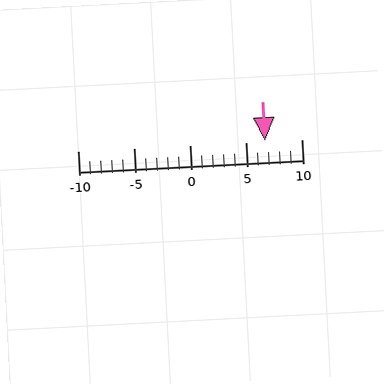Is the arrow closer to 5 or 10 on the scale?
The arrow is closer to 5.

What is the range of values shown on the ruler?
The ruler shows values from -10 to 10.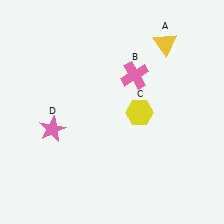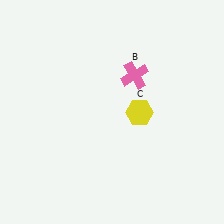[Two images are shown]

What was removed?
The pink star (D), the yellow triangle (A) were removed in Image 2.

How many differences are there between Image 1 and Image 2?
There are 2 differences between the two images.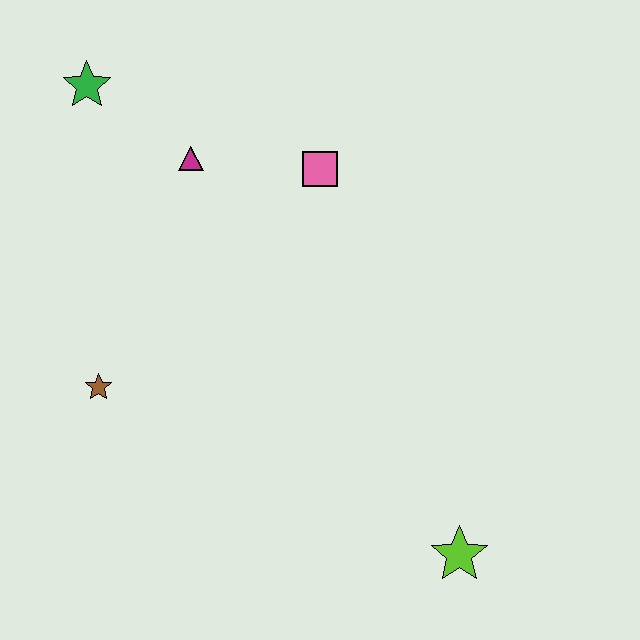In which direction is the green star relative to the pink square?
The green star is to the left of the pink square.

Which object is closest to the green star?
The magenta triangle is closest to the green star.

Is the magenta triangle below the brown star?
No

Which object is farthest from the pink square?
The lime star is farthest from the pink square.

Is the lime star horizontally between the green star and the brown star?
No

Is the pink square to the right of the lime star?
No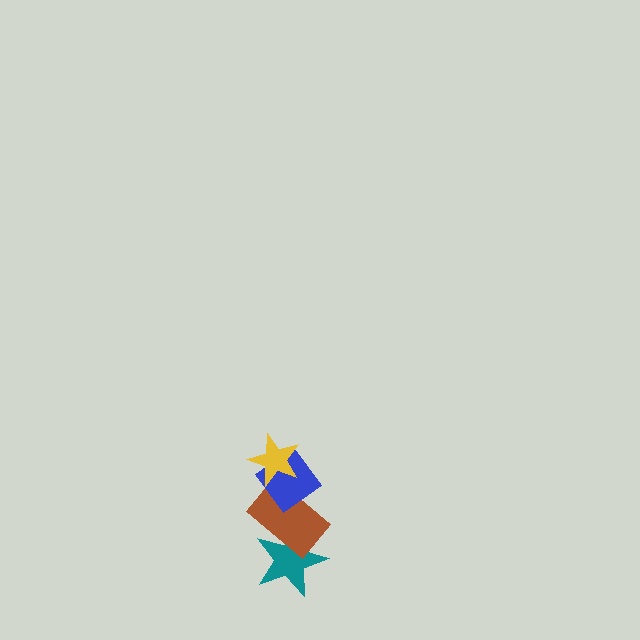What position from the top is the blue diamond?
The blue diamond is 2nd from the top.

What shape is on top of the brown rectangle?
The blue diamond is on top of the brown rectangle.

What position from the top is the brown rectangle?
The brown rectangle is 3rd from the top.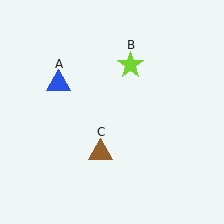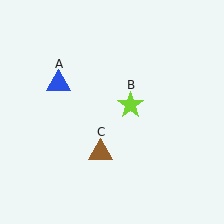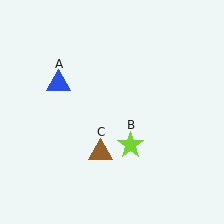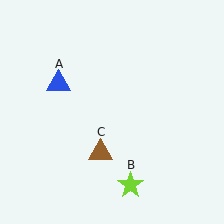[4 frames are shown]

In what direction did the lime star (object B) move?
The lime star (object B) moved down.